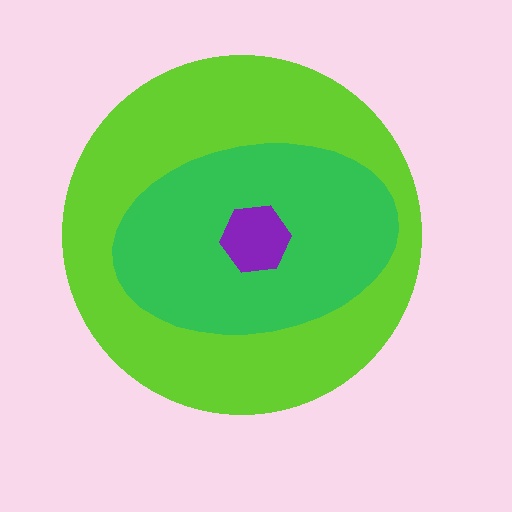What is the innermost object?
The purple hexagon.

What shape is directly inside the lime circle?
The green ellipse.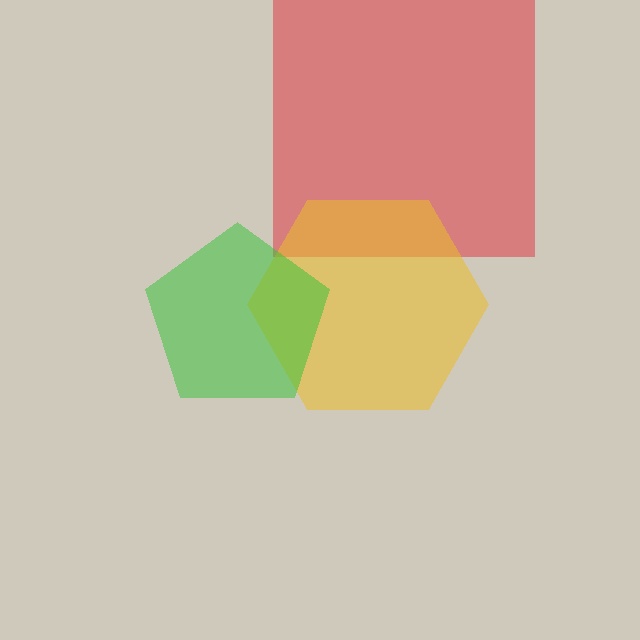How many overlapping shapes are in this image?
There are 3 overlapping shapes in the image.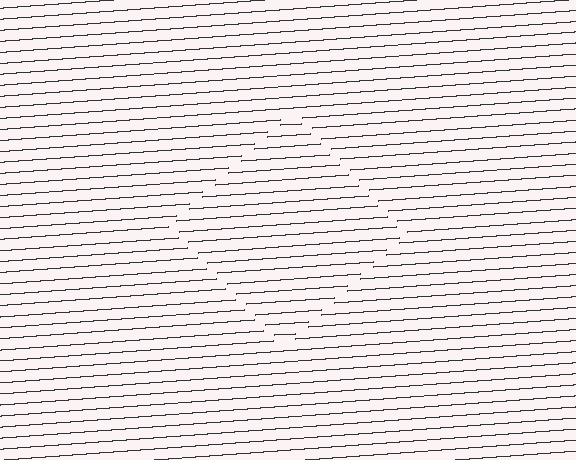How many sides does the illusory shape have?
4 sides — the line-ends trace a square.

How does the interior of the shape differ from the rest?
The interior of the shape contains the same grating, shifted by half a period — the contour is defined by the phase discontinuity where line-ends from the inner and outer gratings abut.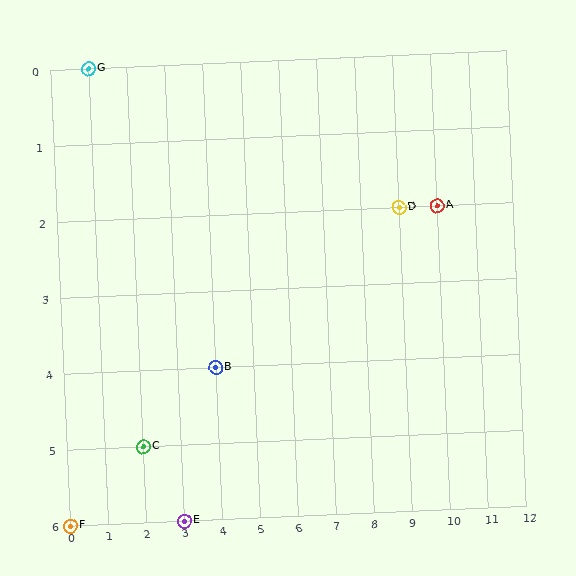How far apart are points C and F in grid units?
Points C and F are 2 columns and 1 row apart (about 2.2 grid units diagonally).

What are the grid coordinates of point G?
Point G is at grid coordinates (1, 0).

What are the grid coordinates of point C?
Point C is at grid coordinates (2, 5).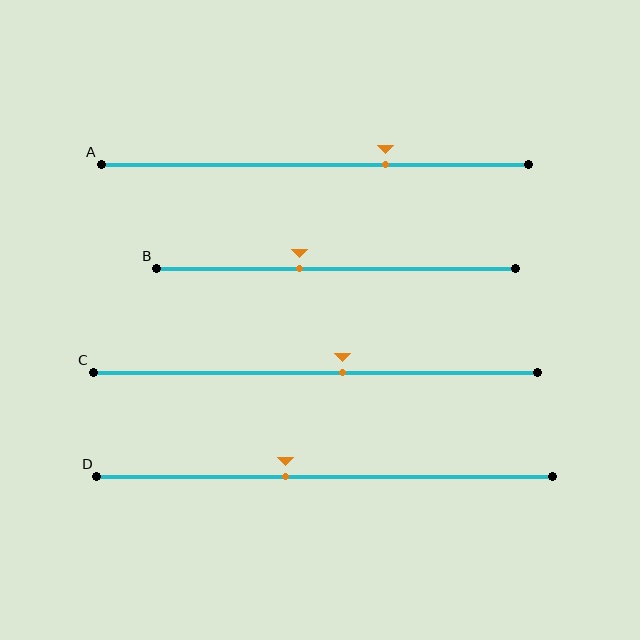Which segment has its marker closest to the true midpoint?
Segment C has its marker closest to the true midpoint.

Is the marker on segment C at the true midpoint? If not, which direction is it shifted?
No, the marker on segment C is shifted to the right by about 6% of the segment length.